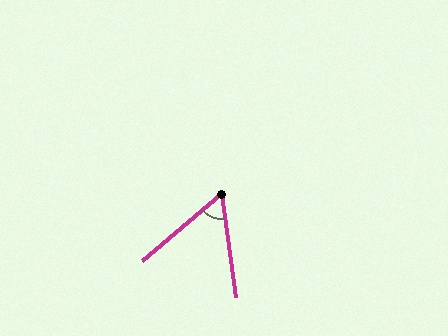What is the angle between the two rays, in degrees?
Approximately 58 degrees.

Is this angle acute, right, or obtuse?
It is acute.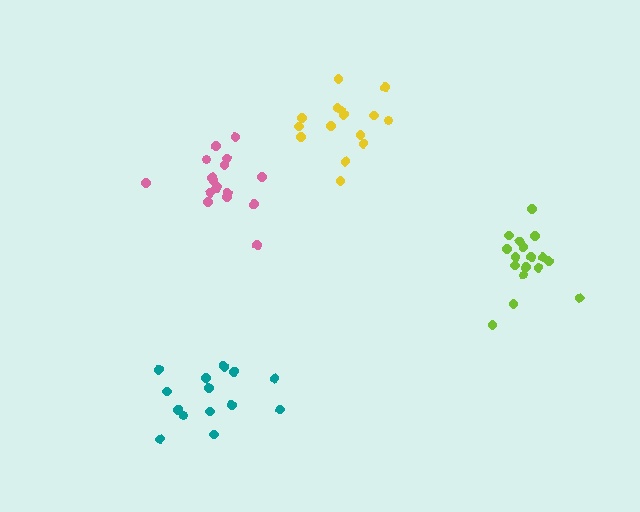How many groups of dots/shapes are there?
There are 4 groups.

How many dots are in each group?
Group 1: 17 dots, Group 2: 17 dots, Group 3: 15 dots, Group 4: 16 dots (65 total).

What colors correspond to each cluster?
The clusters are colored: lime, pink, teal, yellow.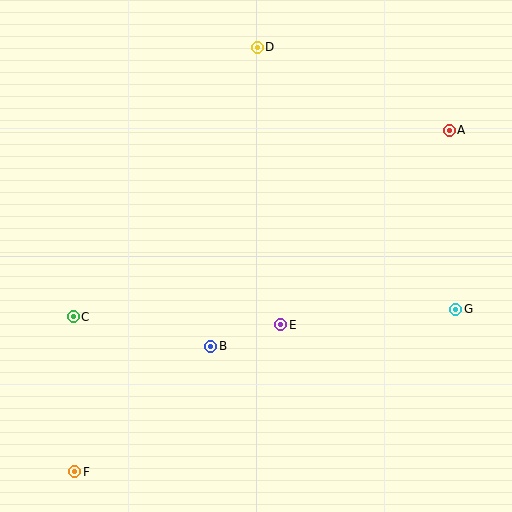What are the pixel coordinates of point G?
Point G is at (456, 309).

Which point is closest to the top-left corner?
Point D is closest to the top-left corner.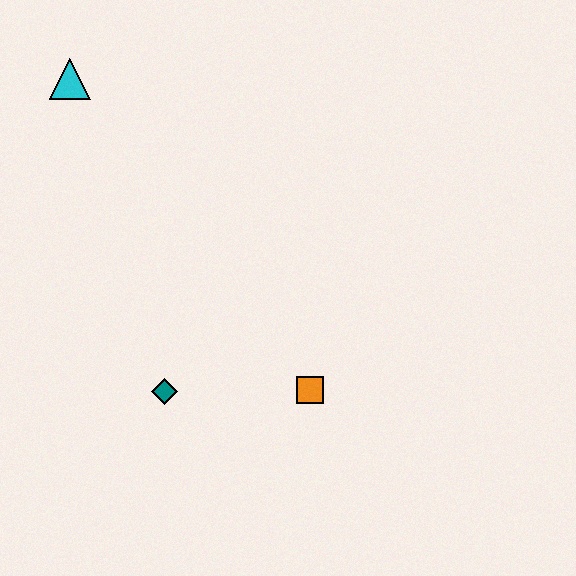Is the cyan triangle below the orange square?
No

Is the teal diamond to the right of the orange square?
No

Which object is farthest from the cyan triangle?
The orange square is farthest from the cyan triangle.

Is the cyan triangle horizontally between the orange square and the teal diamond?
No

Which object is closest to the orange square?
The teal diamond is closest to the orange square.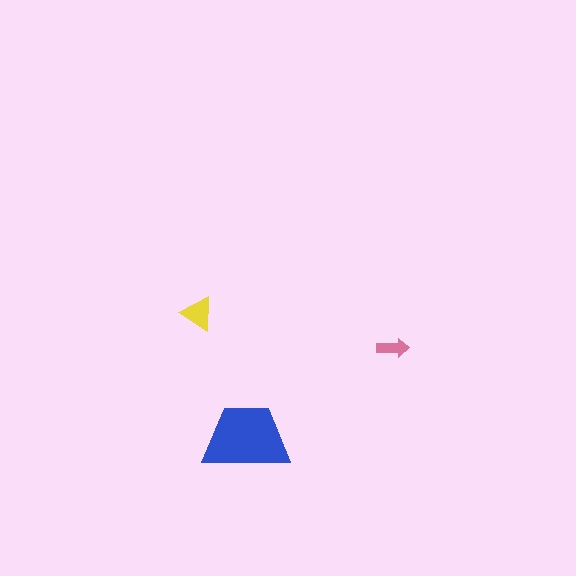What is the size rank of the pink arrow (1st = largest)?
3rd.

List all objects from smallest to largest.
The pink arrow, the yellow triangle, the blue trapezoid.